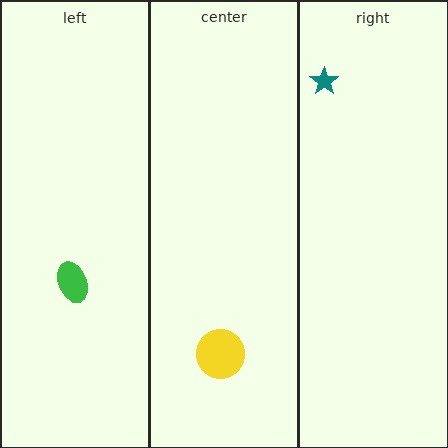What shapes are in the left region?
The green ellipse.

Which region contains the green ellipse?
The left region.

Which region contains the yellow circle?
The center region.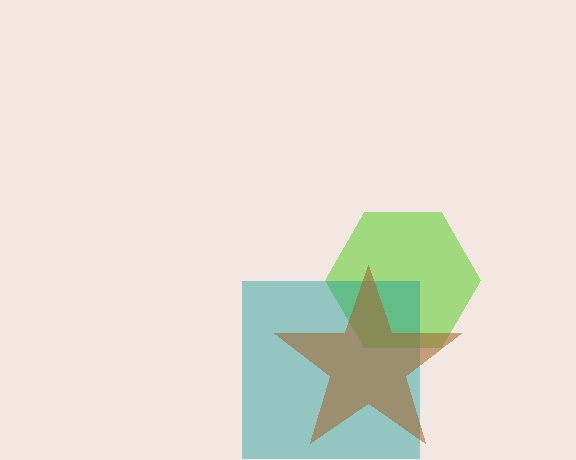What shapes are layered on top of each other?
The layered shapes are: a lime hexagon, a teal square, a brown star.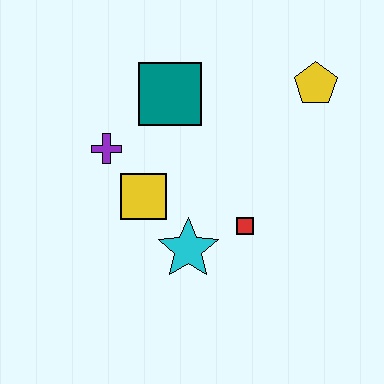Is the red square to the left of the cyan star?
No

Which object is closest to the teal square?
The purple cross is closest to the teal square.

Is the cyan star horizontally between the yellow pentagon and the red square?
No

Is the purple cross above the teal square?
No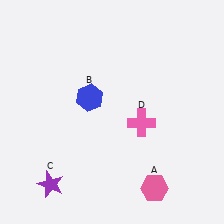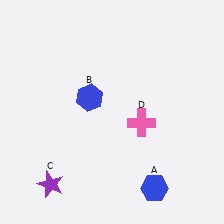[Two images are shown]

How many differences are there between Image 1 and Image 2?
There is 1 difference between the two images.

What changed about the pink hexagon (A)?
In Image 1, A is pink. In Image 2, it changed to blue.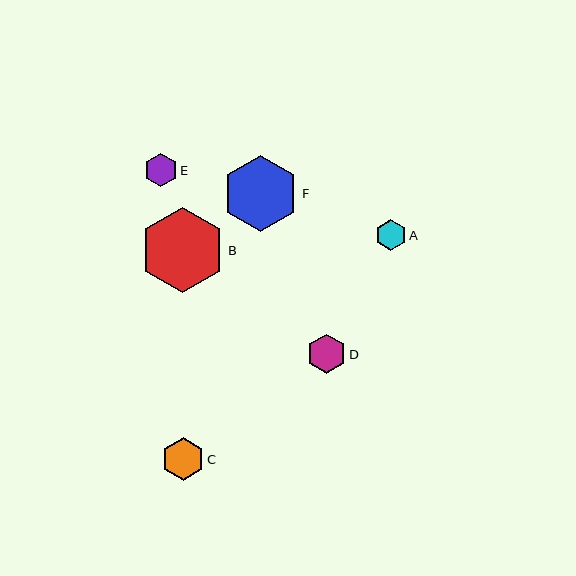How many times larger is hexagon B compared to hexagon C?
Hexagon B is approximately 2.0 times the size of hexagon C.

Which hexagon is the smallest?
Hexagon A is the smallest with a size of approximately 31 pixels.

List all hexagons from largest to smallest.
From largest to smallest: B, F, C, D, E, A.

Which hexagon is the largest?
Hexagon B is the largest with a size of approximately 85 pixels.